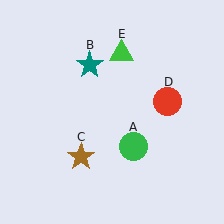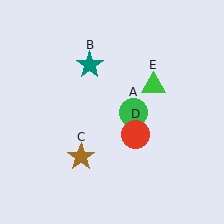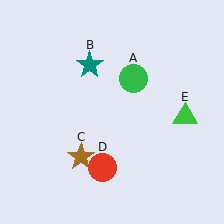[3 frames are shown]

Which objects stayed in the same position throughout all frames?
Teal star (object B) and brown star (object C) remained stationary.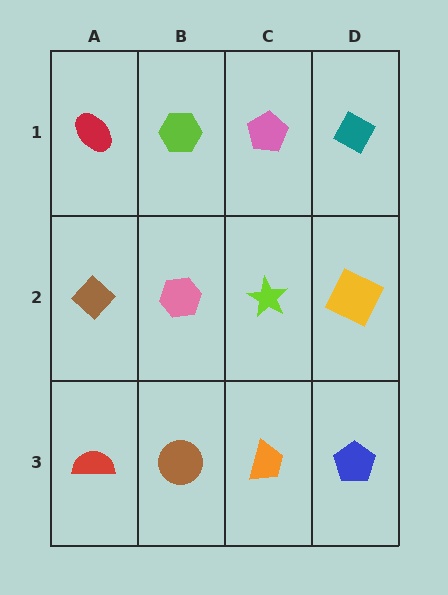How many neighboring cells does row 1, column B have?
3.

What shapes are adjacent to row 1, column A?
A brown diamond (row 2, column A), a lime hexagon (row 1, column B).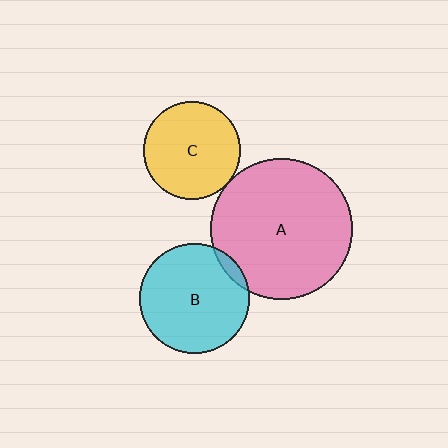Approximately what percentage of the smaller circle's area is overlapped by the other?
Approximately 5%.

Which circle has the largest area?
Circle A (pink).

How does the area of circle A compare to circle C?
Approximately 2.1 times.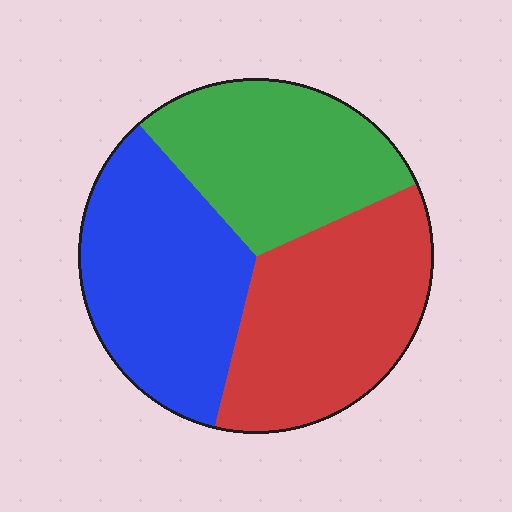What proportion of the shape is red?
Red takes up about one third (1/3) of the shape.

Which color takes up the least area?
Green, at roughly 30%.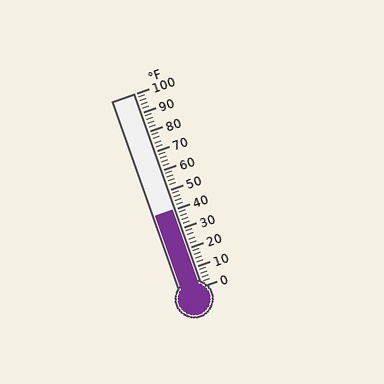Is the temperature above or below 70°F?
The temperature is below 70°F.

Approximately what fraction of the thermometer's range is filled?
The thermometer is filled to approximately 40% of its range.